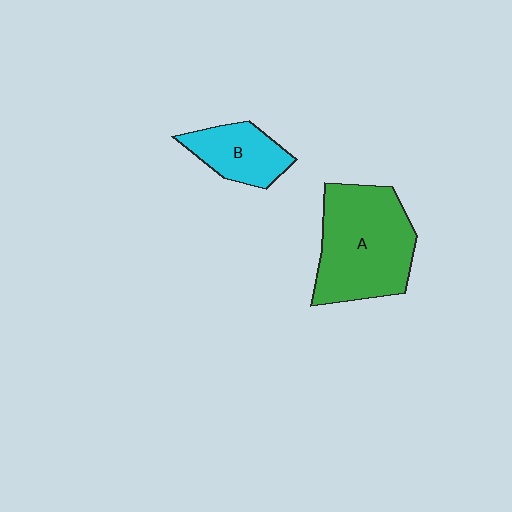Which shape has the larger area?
Shape A (green).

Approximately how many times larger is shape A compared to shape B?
Approximately 2.1 times.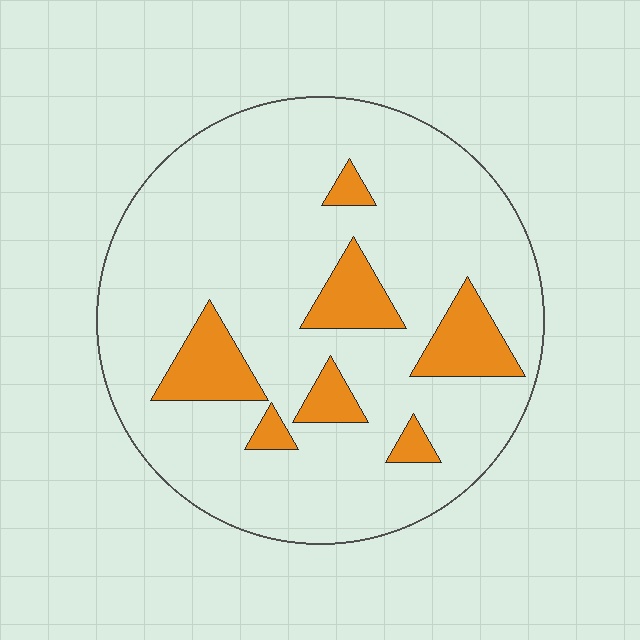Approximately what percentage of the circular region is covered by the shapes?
Approximately 15%.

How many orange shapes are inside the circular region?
7.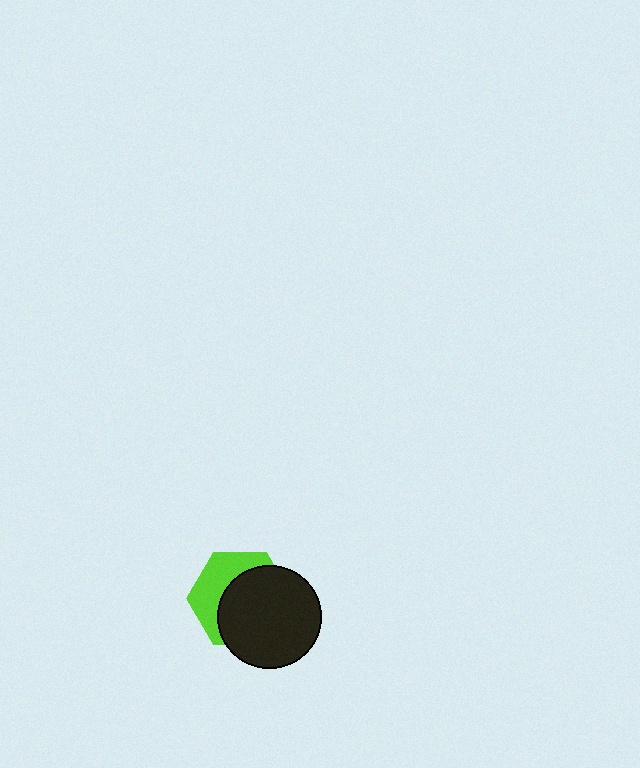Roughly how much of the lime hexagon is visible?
A small part of it is visible (roughly 40%).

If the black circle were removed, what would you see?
You would see the complete lime hexagon.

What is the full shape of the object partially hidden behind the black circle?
The partially hidden object is a lime hexagon.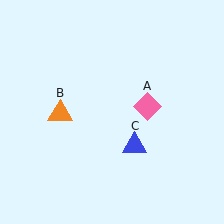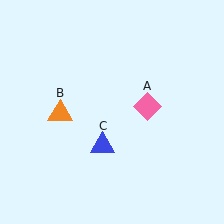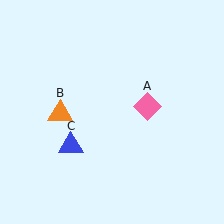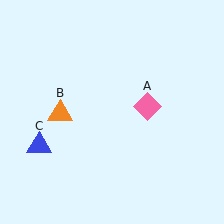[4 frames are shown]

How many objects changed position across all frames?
1 object changed position: blue triangle (object C).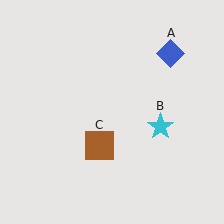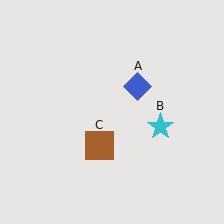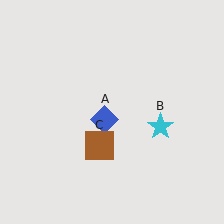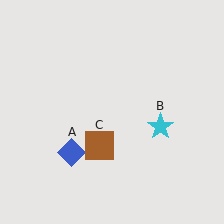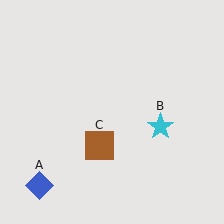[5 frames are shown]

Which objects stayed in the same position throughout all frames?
Cyan star (object B) and brown square (object C) remained stationary.